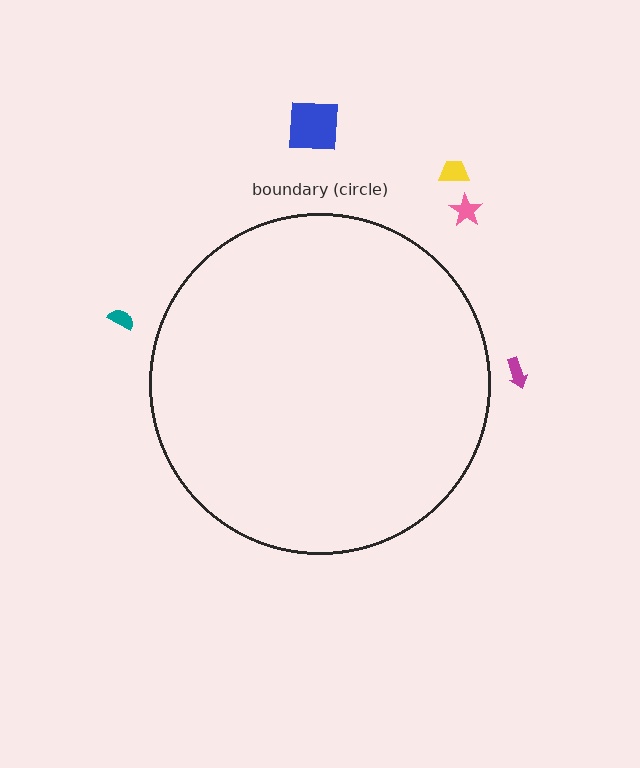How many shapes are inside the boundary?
0 inside, 5 outside.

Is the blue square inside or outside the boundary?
Outside.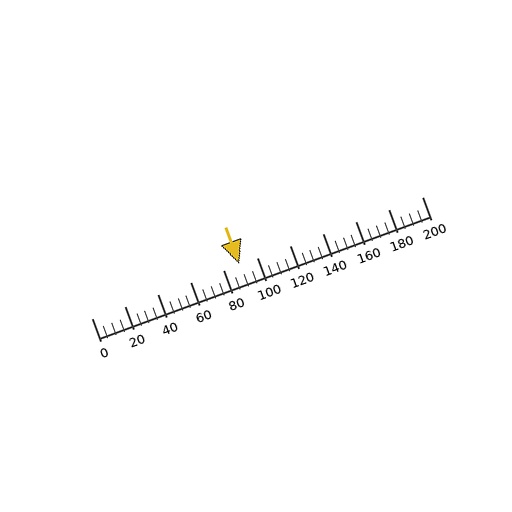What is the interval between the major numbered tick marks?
The major tick marks are spaced 20 units apart.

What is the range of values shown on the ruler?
The ruler shows values from 0 to 200.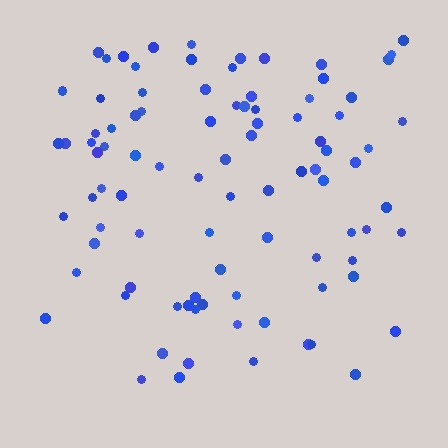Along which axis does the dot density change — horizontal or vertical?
Vertical.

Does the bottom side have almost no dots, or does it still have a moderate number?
Still a moderate number, just noticeably fewer than the top.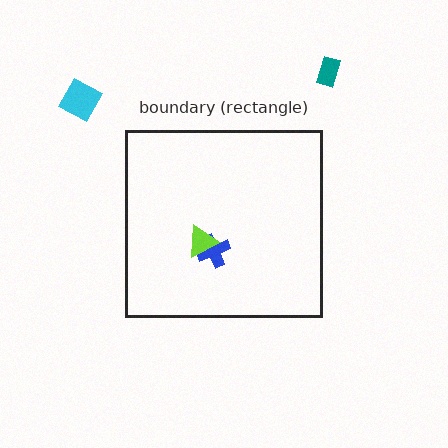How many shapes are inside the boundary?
2 inside, 2 outside.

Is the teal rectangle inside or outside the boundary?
Outside.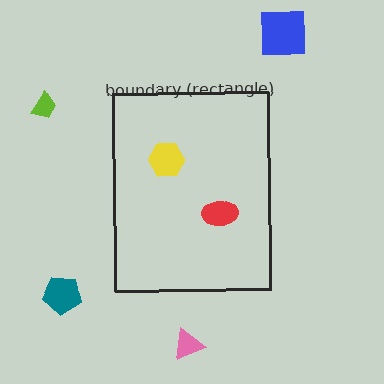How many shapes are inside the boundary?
2 inside, 4 outside.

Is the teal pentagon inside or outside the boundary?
Outside.